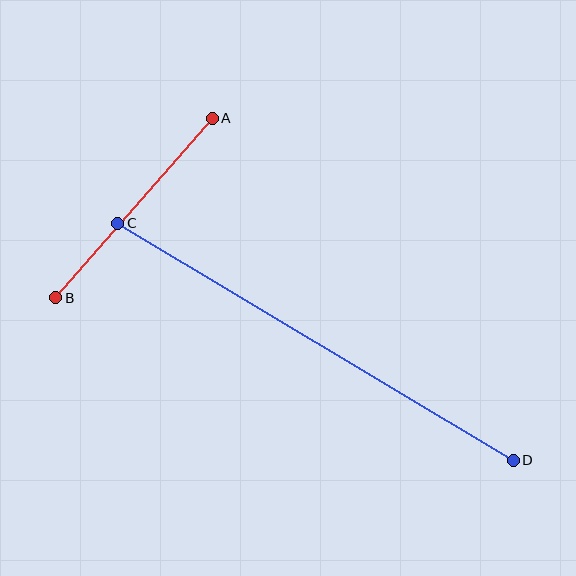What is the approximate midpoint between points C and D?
The midpoint is at approximately (315, 342) pixels.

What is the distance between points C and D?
The distance is approximately 461 pixels.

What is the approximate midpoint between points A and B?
The midpoint is at approximately (134, 208) pixels.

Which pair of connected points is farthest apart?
Points C and D are farthest apart.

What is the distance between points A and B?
The distance is approximately 238 pixels.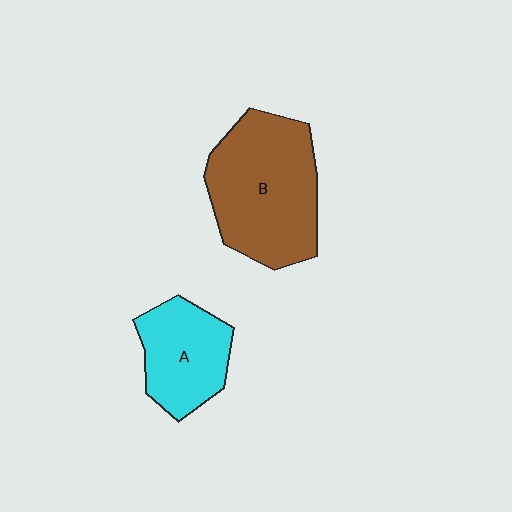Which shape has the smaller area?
Shape A (cyan).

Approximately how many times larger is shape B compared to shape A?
Approximately 1.7 times.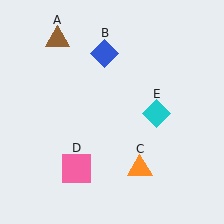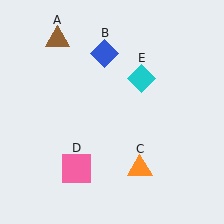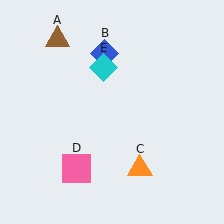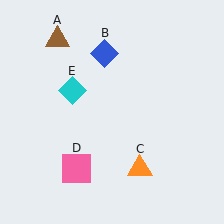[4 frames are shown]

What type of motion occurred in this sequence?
The cyan diamond (object E) rotated counterclockwise around the center of the scene.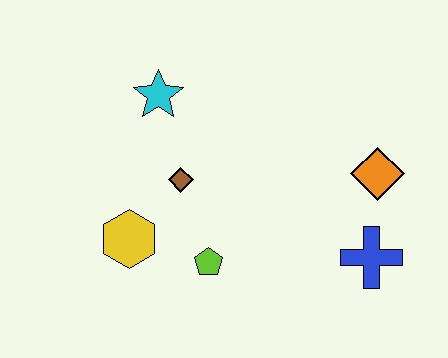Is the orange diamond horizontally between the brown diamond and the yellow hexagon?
No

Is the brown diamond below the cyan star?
Yes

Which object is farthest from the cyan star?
The blue cross is farthest from the cyan star.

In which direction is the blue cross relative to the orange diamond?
The blue cross is below the orange diamond.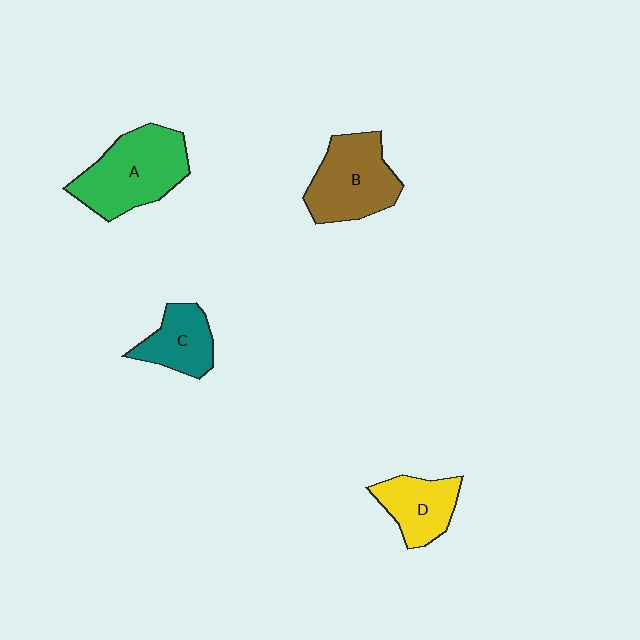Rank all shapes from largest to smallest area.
From largest to smallest: A (green), B (brown), D (yellow), C (teal).